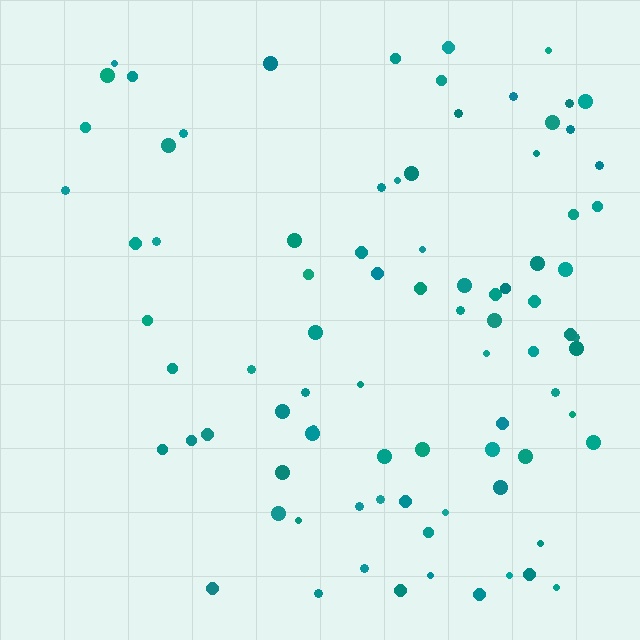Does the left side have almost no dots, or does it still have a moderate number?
Still a moderate number, just noticeably fewer than the right.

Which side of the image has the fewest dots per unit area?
The left.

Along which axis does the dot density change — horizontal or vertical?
Horizontal.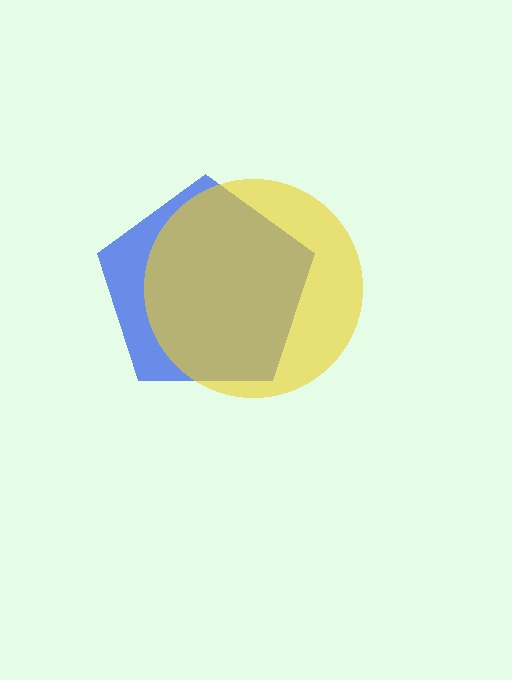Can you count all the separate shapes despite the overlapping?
Yes, there are 2 separate shapes.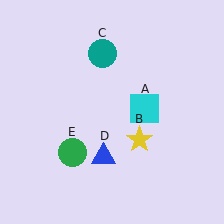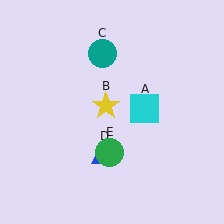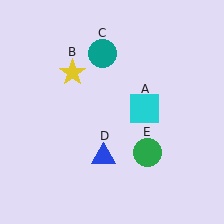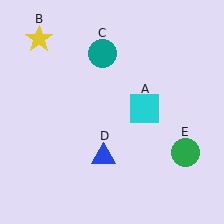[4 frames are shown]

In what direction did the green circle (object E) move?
The green circle (object E) moved right.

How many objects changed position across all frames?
2 objects changed position: yellow star (object B), green circle (object E).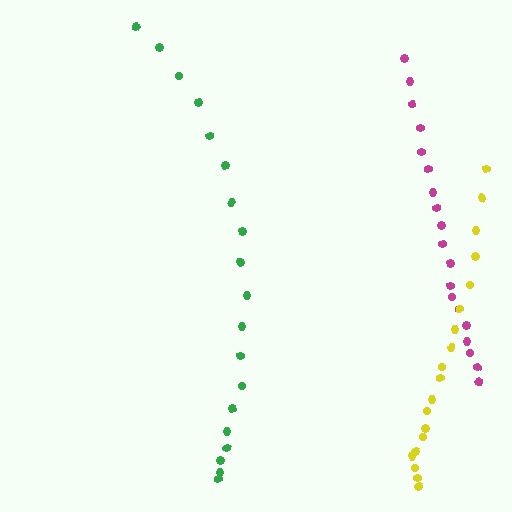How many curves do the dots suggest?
There are 3 distinct paths.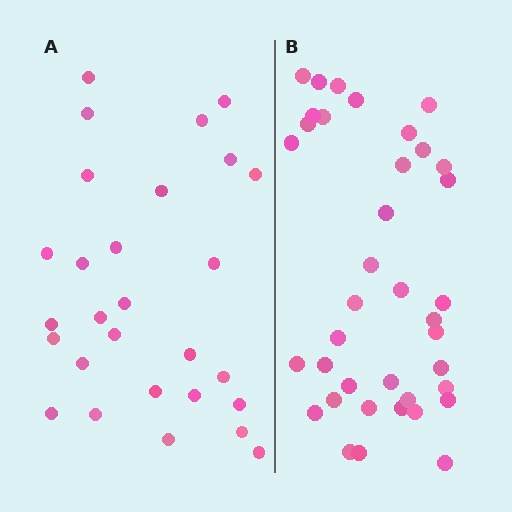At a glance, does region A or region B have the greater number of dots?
Region B (the right region) has more dots.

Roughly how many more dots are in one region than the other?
Region B has roughly 10 or so more dots than region A.